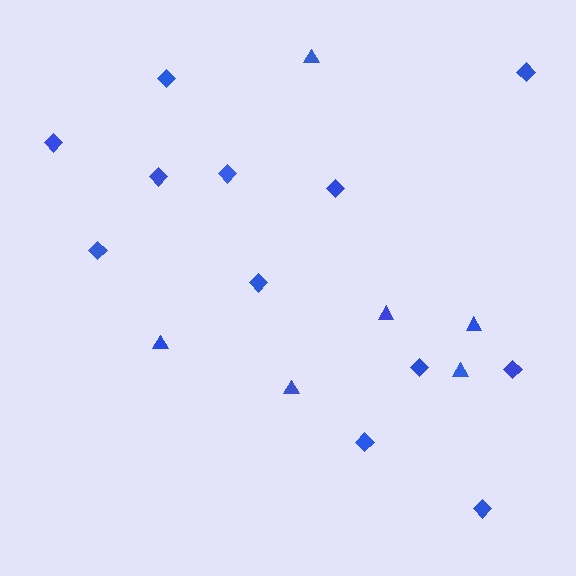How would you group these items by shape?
There are 2 groups: one group of triangles (6) and one group of diamonds (12).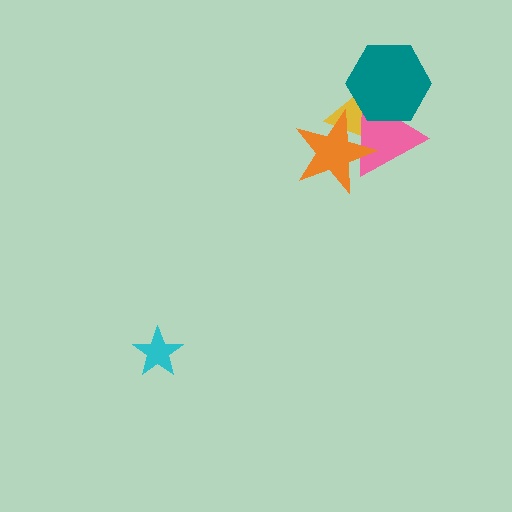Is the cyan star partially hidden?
No, no other shape covers it.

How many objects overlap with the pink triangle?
3 objects overlap with the pink triangle.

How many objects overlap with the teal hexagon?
2 objects overlap with the teal hexagon.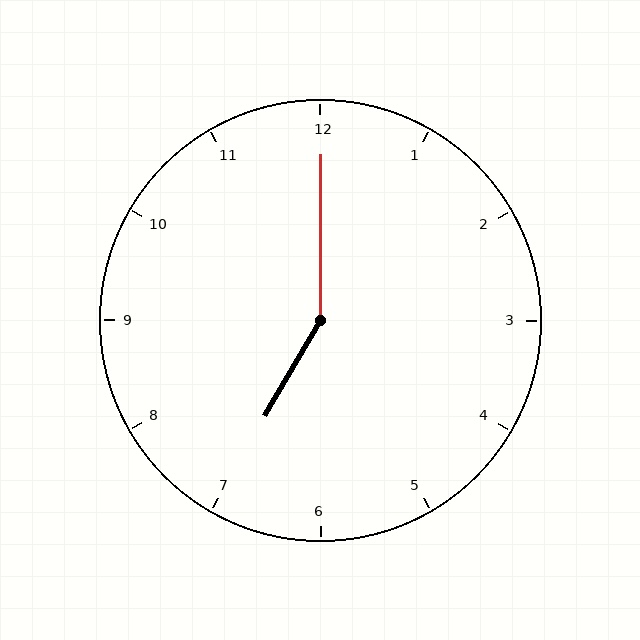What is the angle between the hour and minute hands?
Approximately 150 degrees.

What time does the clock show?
7:00.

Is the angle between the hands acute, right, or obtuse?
It is obtuse.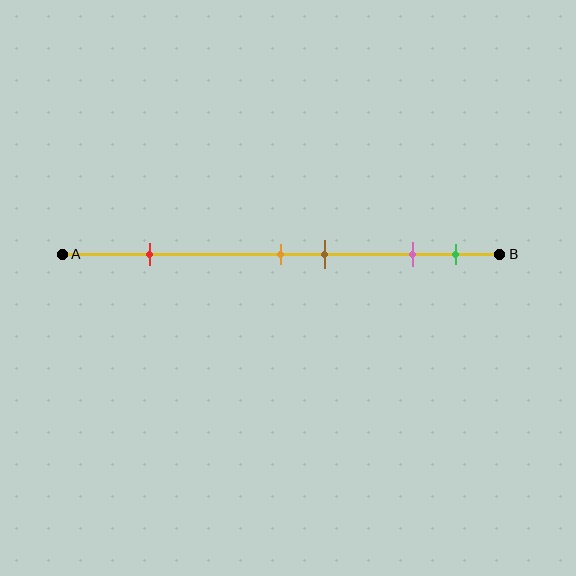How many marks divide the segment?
There are 5 marks dividing the segment.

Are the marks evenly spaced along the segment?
No, the marks are not evenly spaced.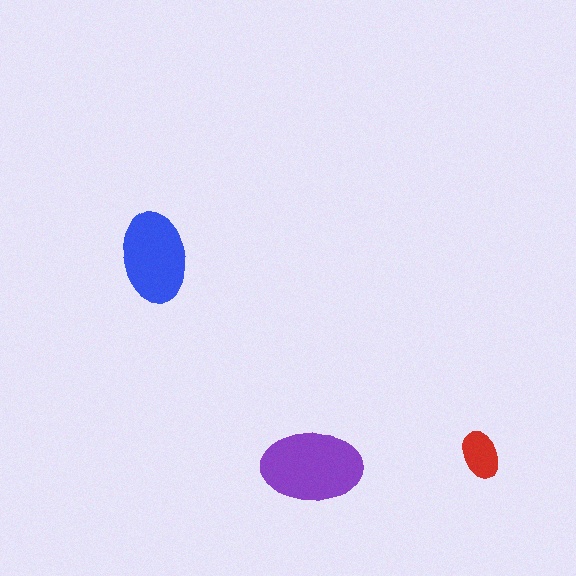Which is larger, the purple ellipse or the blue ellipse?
The purple one.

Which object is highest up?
The blue ellipse is topmost.